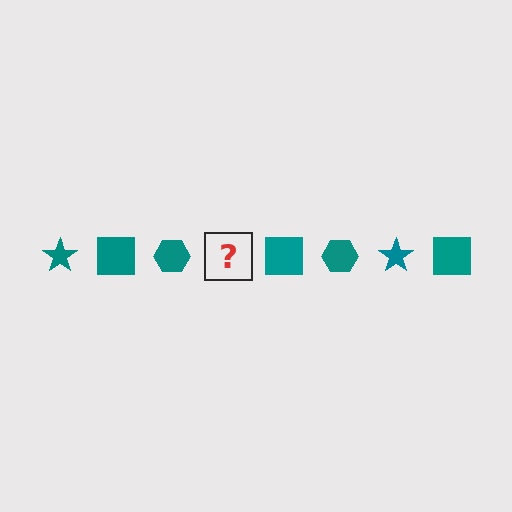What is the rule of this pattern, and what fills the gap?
The rule is that the pattern cycles through star, square, hexagon shapes in teal. The gap should be filled with a teal star.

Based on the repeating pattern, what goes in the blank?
The blank should be a teal star.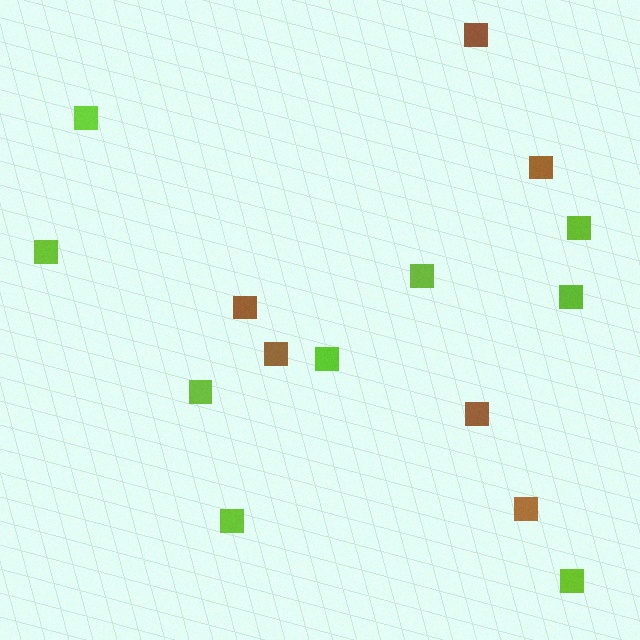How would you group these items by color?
There are 2 groups: one group of brown squares (6) and one group of lime squares (9).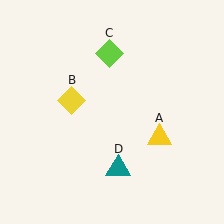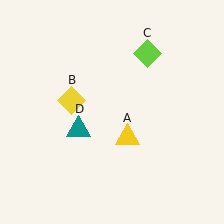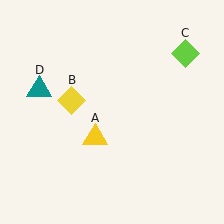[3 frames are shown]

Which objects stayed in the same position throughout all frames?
Yellow diamond (object B) remained stationary.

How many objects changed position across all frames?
3 objects changed position: yellow triangle (object A), lime diamond (object C), teal triangle (object D).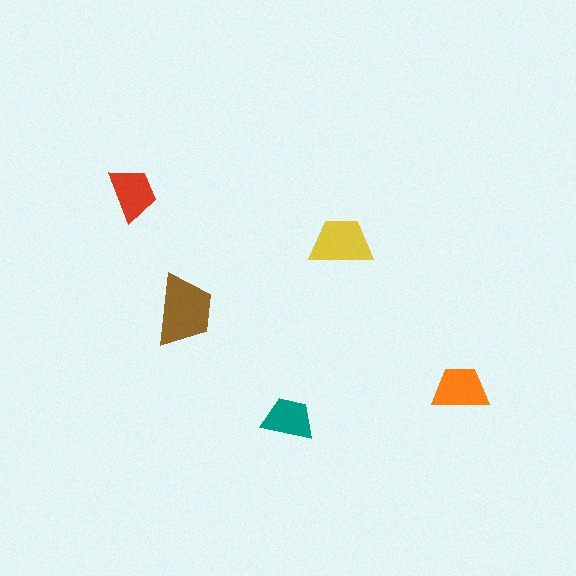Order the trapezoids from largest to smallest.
the brown one, the yellow one, the orange one, the red one, the teal one.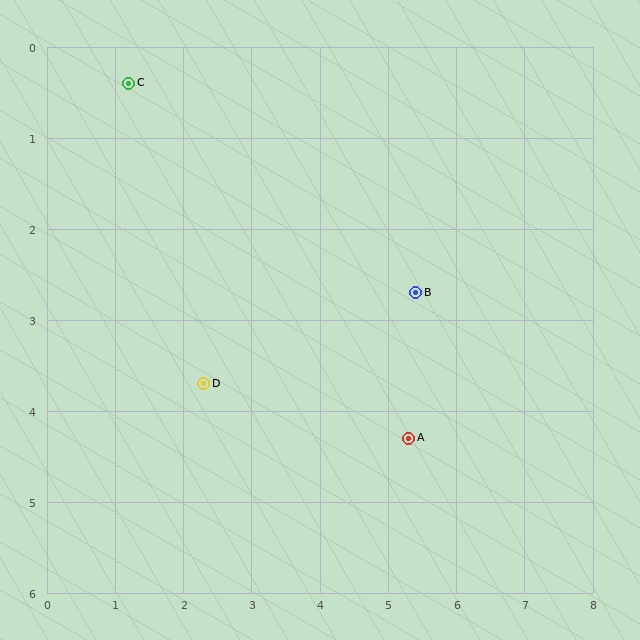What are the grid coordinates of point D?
Point D is at approximately (2.3, 3.7).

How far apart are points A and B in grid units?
Points A and B are about 1.6 grid units apart.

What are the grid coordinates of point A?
Point A is at approximately (5.3, 4.3).